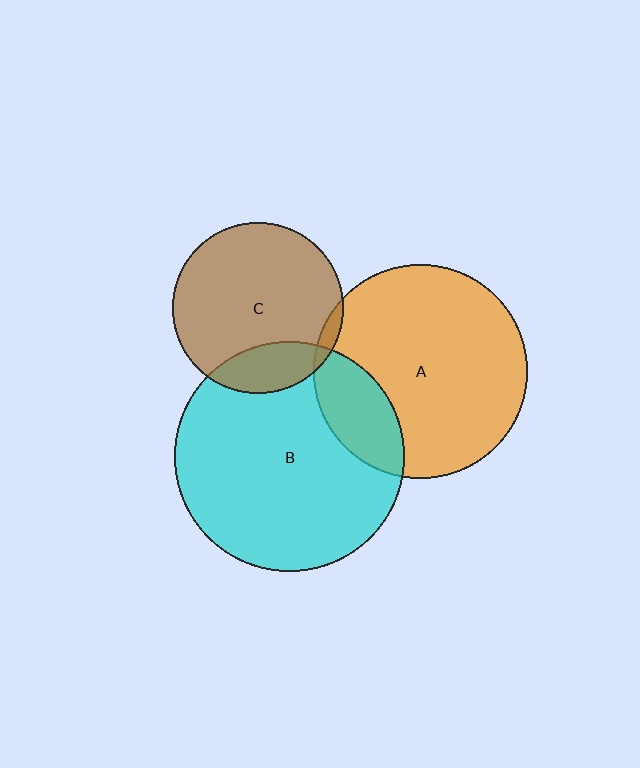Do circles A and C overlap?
Yes.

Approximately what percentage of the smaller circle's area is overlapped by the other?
Approximately 5%.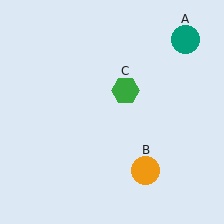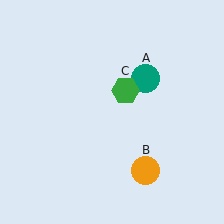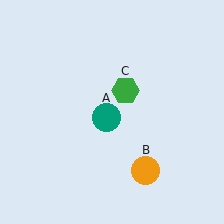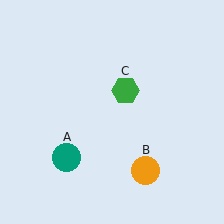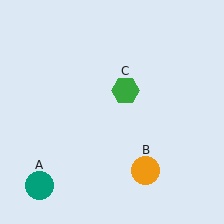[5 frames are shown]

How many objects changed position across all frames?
1 object changed position: teal circle (object A).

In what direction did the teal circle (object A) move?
The teal circle (object A) moved down and to the left.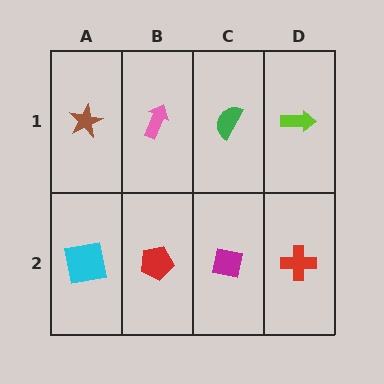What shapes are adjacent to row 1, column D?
A red cross (row 2, column D), a green semicircle (row 1, column C).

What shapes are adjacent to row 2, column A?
A brown star (row 1, column A), a red pentagon (row 2, column B).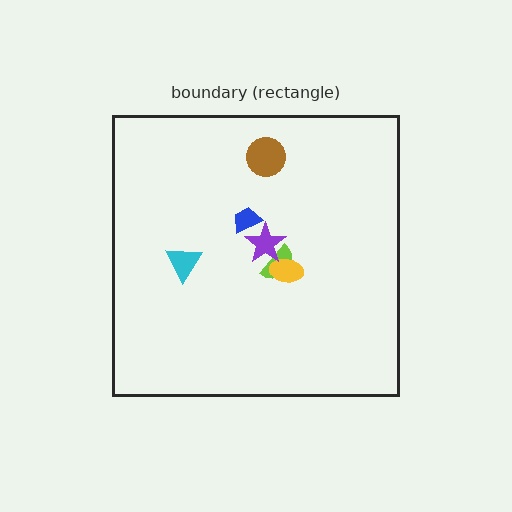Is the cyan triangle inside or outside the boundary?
Inside.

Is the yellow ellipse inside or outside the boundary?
Inside.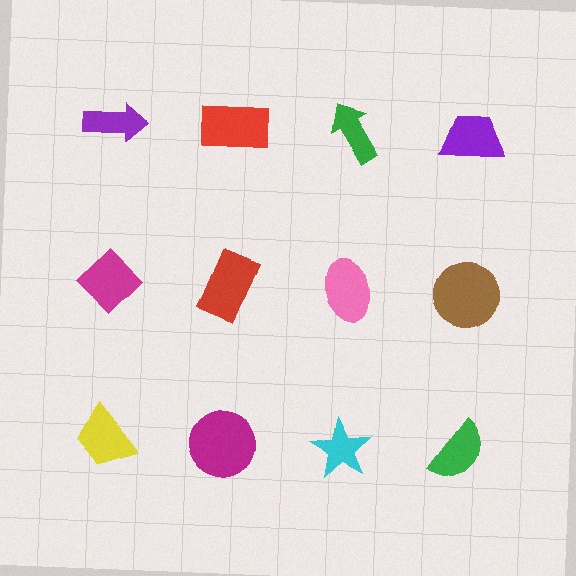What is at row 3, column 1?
A yellow trapezoid.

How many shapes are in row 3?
4 shapes.